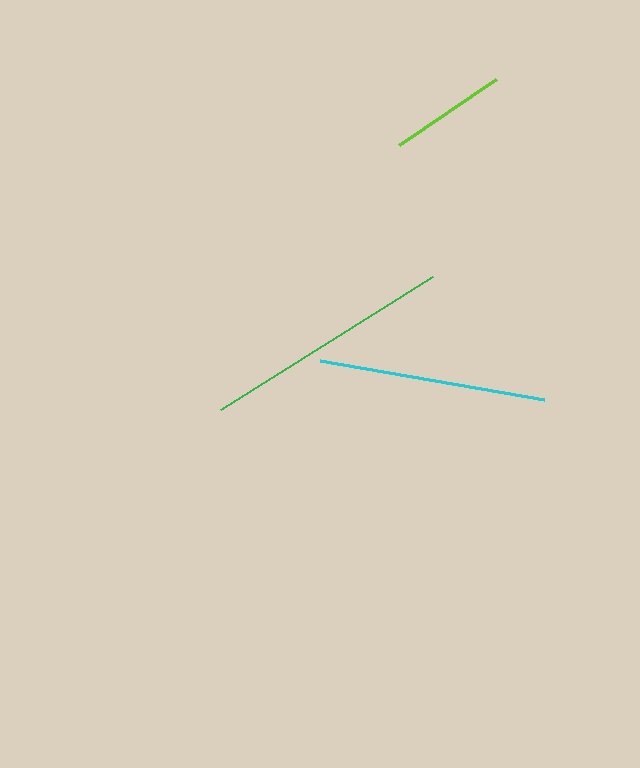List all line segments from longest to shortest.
From longest to shortest: green, cyan, lime.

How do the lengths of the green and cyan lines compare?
The green and cyan lines are approximately the same length.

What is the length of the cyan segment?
The cyan segment is approximately 227 pixels long.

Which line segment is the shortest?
The lime line is the shortest at approximately 117 pixels.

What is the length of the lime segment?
The lime segment is approximately 117 pixels long.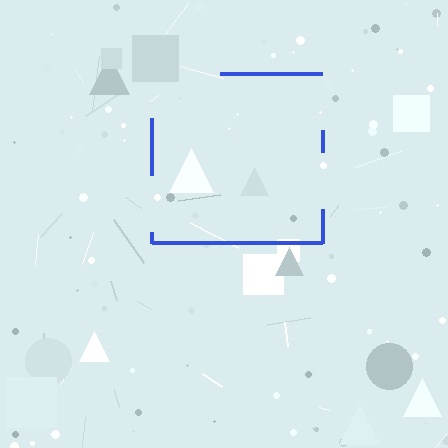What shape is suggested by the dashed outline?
The dashed outline suggests a square.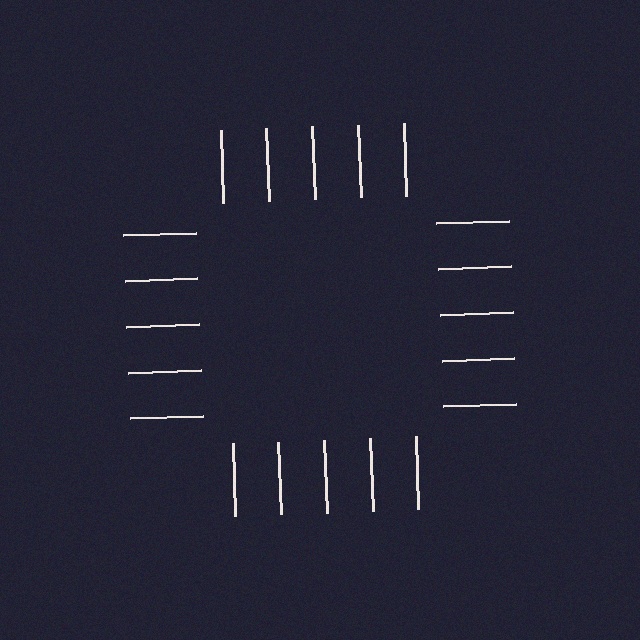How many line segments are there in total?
20 — 5 along each of the 4 edges.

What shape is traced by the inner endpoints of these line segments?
An illusory square — the line segments terminate on its edges but no continuous stroke is drawn.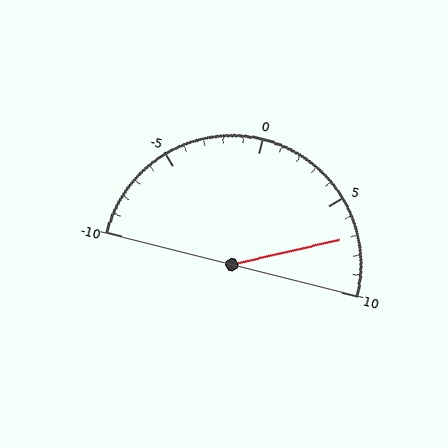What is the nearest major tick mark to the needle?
The nearest major tick mark is 5.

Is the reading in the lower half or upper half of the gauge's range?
The reading is in the upper half of the range (-10 to 10).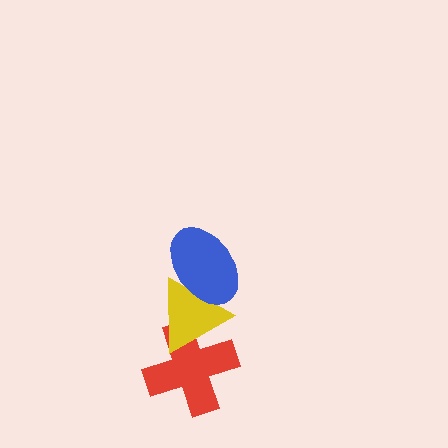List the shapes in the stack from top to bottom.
From top to bottom: the blue ellipse, the yellow triangle, the red cross.